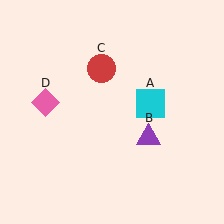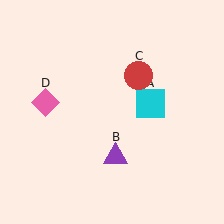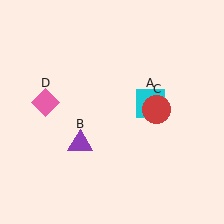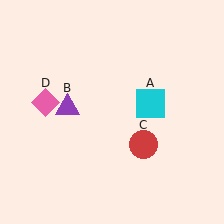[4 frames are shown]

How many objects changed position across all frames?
2 objects changed position: purple triangle (object B), red circle (object C).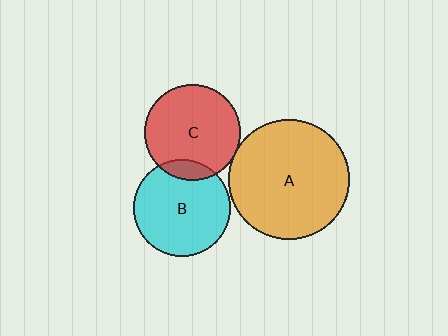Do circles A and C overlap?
Yes.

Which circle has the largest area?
Circle A (orange).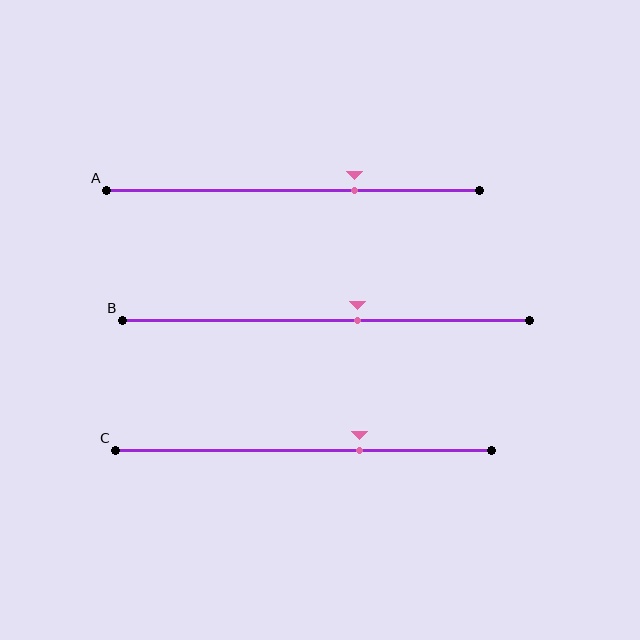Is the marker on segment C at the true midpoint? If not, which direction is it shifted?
No, the marker on segment C is shifted to the right by about 15% of the segment length.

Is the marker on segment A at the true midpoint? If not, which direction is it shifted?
No, the marker on segment A is shifted to the right by about 17% of the segment length.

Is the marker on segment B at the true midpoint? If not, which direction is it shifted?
No, the marker on segment B is shifted to the right by about 8% of the segment length.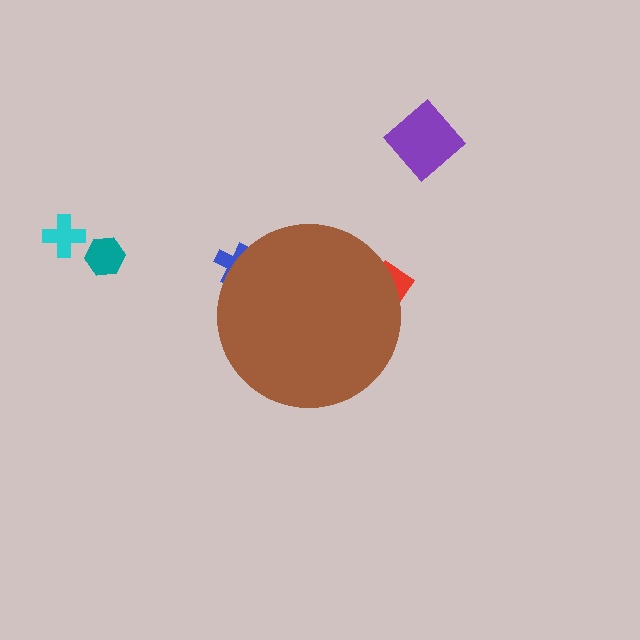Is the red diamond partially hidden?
Yes, the red diamond is partially hidden behind the brown circle.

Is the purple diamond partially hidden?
No, the purple diamond is fully visible.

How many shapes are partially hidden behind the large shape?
2 shapes are partially hidden.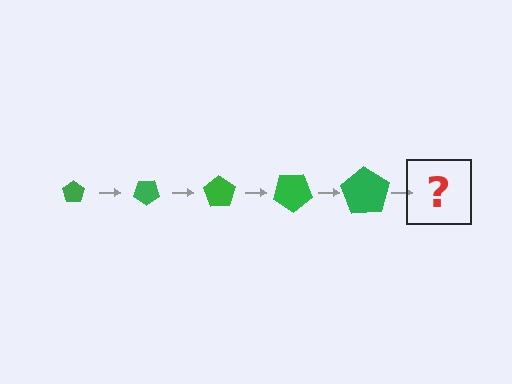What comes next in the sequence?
The next element should be a pentagon, larger than the previous one and rotated 175 degrees from the start.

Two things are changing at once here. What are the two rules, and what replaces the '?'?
The two rules are that the pentagon grows larger each step and it rotates 35 degrees each step. The '?' should be a pentagon, larger than the previous one and rotated 175 degrees from the start.